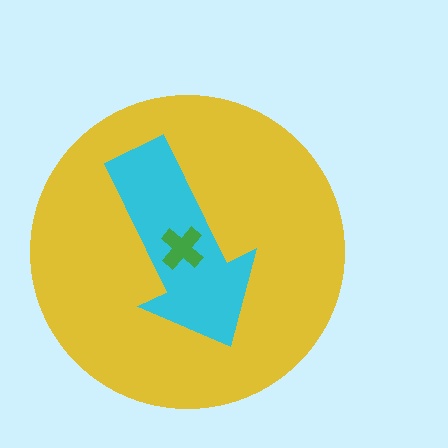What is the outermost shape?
The yellow circle.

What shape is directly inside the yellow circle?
The cyan arrow.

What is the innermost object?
The green cross.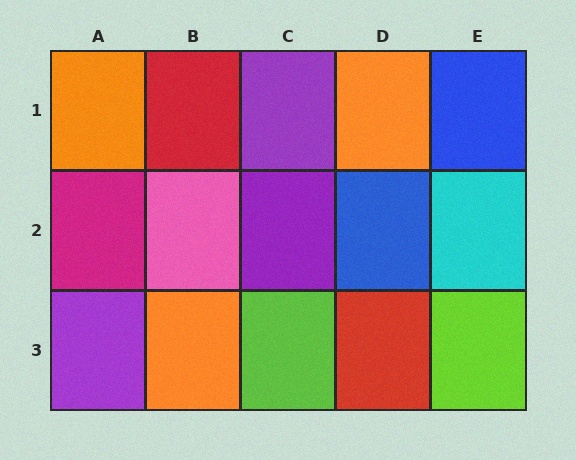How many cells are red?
2 cells are red.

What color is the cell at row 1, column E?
Blue.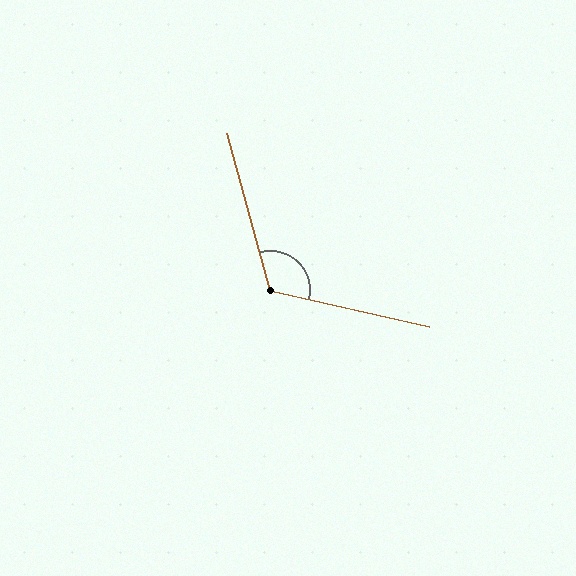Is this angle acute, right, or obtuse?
It is obtuse.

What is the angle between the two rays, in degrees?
Approximately 119 degrees.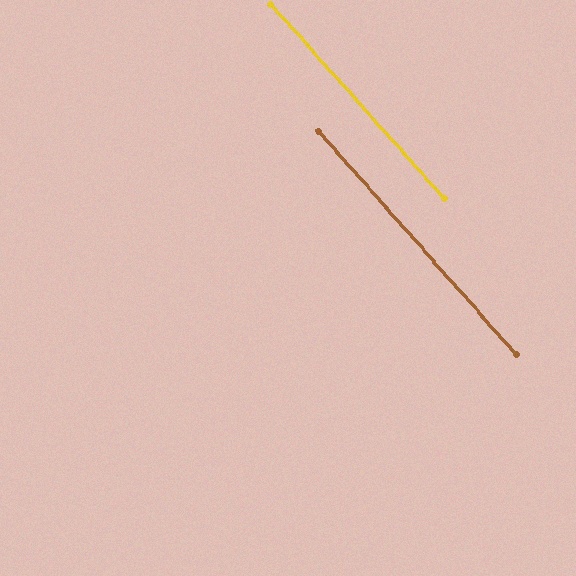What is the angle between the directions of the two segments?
Approximately 0 degrees.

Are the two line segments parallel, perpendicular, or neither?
Parallel — their directions differ by only 0.3°.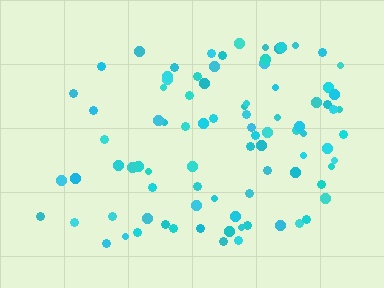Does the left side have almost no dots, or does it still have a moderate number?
Still a moderate number, just noticeably fewer than the right.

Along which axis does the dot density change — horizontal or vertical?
Horizontal.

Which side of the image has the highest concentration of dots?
The right.